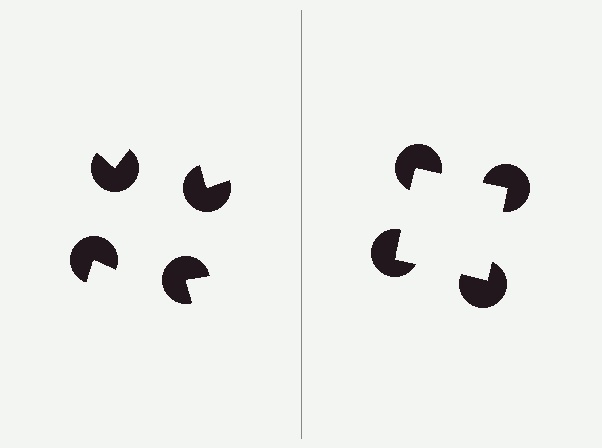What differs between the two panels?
The pac-man discs are positioned identically on both sides; only the wedge orientations differ. On the right they align to a square; on the left they are misaligned.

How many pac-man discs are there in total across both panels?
8 — 4 on each side.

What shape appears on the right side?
An illusory square.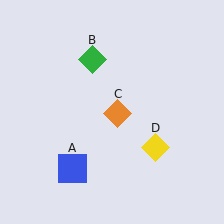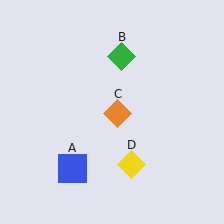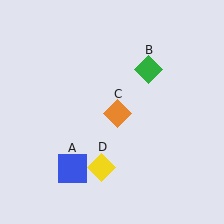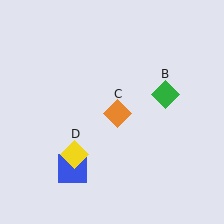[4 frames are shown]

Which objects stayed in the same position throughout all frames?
Blue square (object A) and orange diamond (object C) remained stationary.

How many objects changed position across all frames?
2 objects changed position: green diamond (object B), yellow diamond (object D).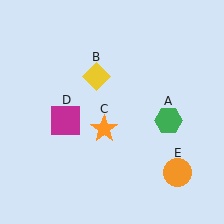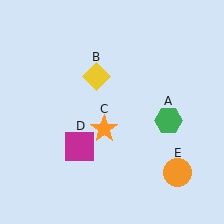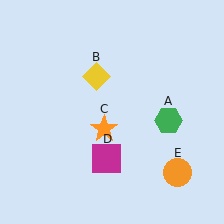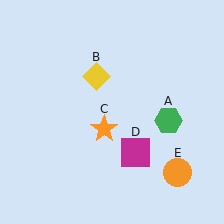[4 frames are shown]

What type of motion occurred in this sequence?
The magenta square (object D) rotated counterclockwise around the center of the scene.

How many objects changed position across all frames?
1 object changed position: magenta square (object D).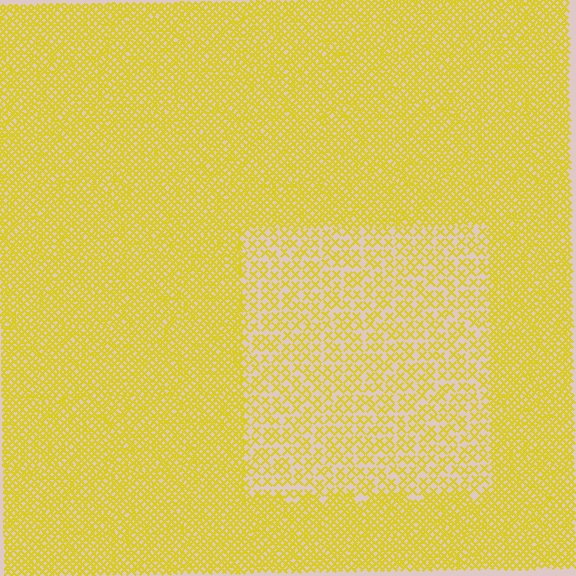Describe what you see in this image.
The image contains small yellow elements arranged at two different densities. A rectangle-shaped region is visible where the elements are less densely packed than the surrounding area.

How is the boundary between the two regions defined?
The boundary is defined by a change in element density (approximately 2.3x ratio). All elements are the same color, size, and shape.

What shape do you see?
I see a rectangle.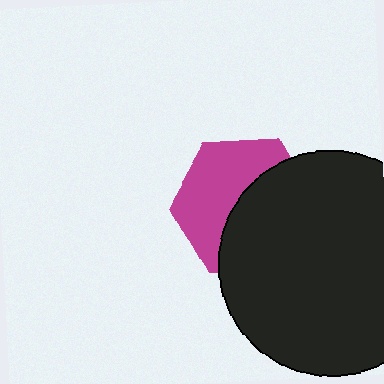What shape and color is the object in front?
The object in front is a black circle.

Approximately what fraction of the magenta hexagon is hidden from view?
Roughly 51% of the magenta hexagon is hidden behind the black circle.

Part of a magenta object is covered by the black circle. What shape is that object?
It is a hexagon.